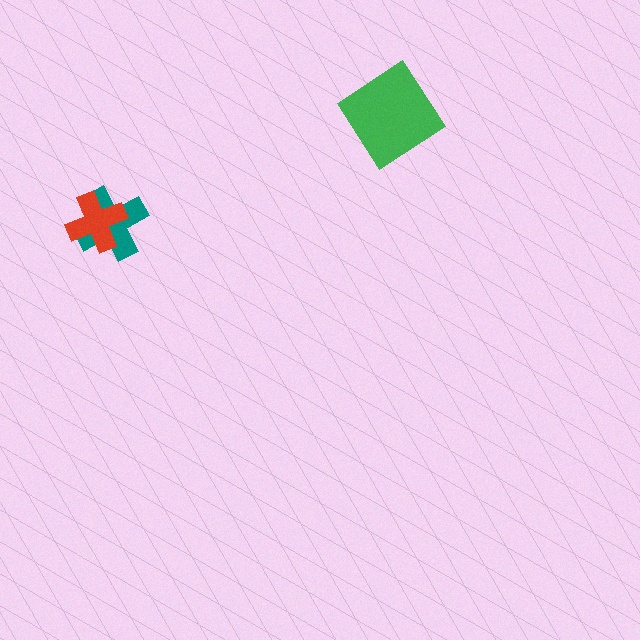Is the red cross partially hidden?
No, no other shape covers it.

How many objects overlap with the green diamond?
0 objects overlap with the green diamond.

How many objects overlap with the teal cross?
1 object overlaps with the teal cross.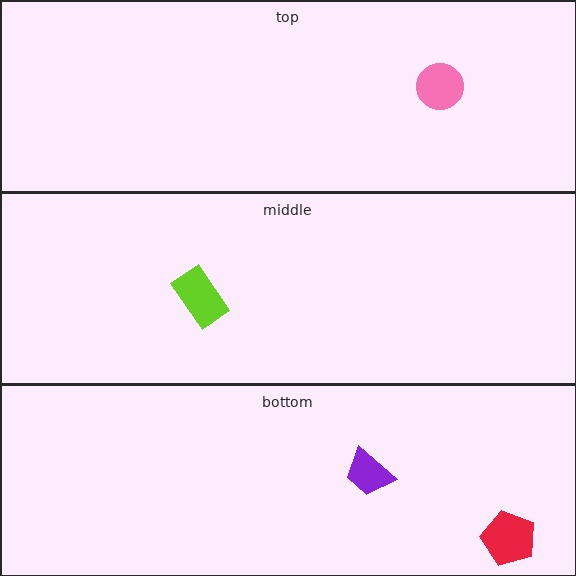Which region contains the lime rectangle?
The middle region.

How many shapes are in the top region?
1.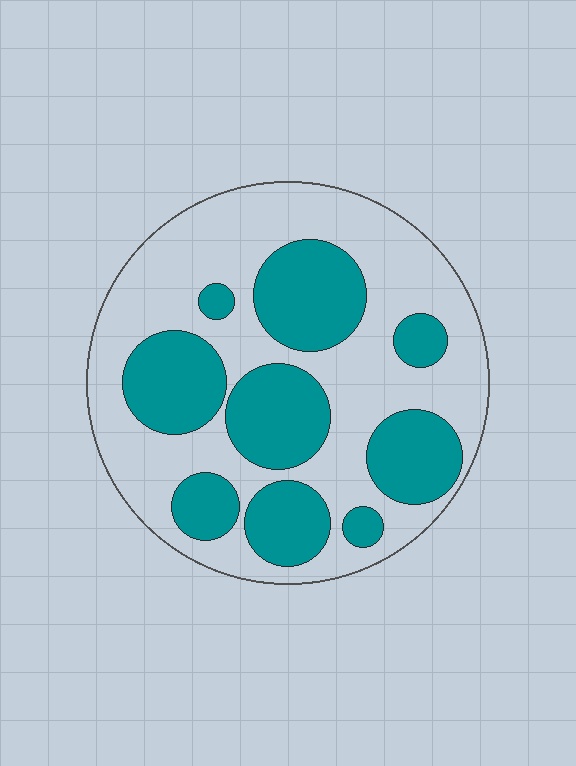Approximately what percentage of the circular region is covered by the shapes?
Approximately 40%.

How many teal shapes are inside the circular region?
9.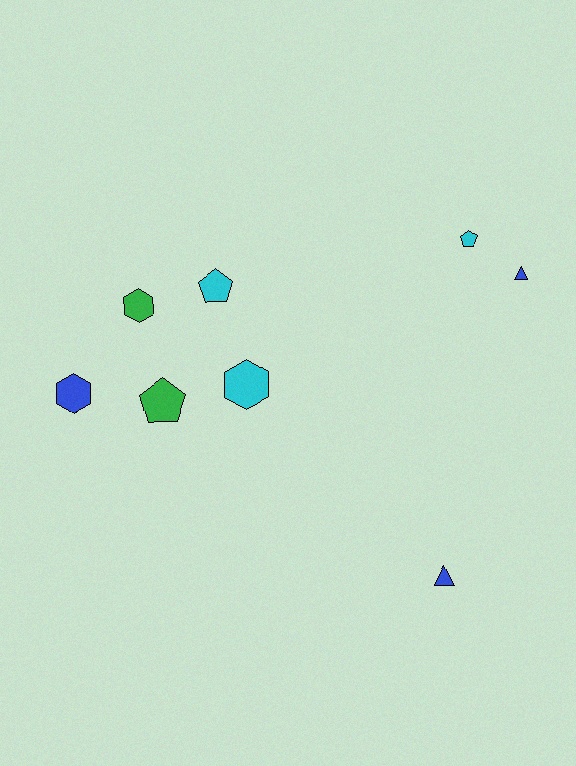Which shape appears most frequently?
Pentagon, with 3 objects.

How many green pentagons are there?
There is 1 green pentagon.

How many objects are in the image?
There are 8 objects.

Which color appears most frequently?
Cyan, with 3 objects.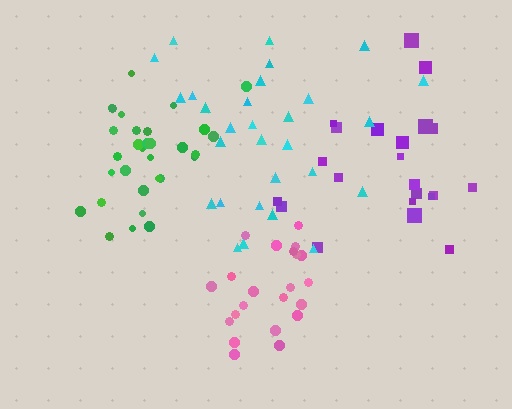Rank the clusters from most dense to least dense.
green, pink, cyan, purple.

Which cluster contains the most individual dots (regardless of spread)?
Green (31).